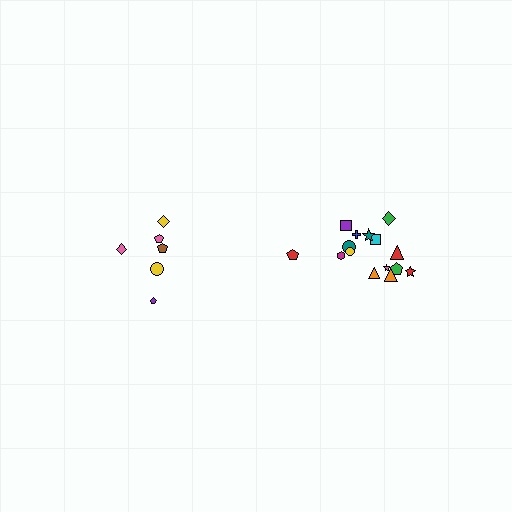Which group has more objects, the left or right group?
The right group.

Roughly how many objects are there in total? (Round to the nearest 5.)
Roughly 20 objects in total.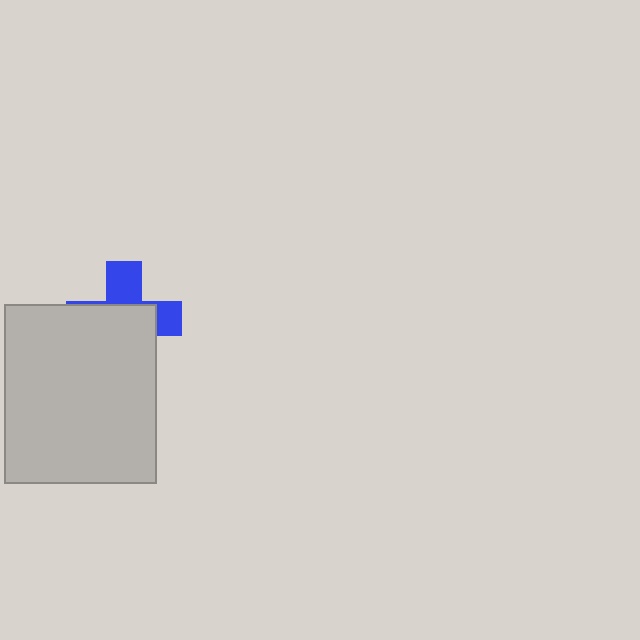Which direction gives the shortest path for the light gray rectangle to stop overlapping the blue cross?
Moving down gives the shortest separation.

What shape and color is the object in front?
The object in front is a light gray rectangle.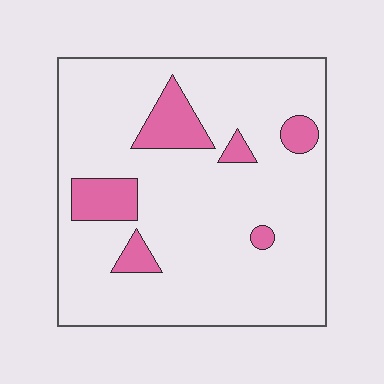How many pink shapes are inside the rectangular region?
6.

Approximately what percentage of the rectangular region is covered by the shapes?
Approximately 15%.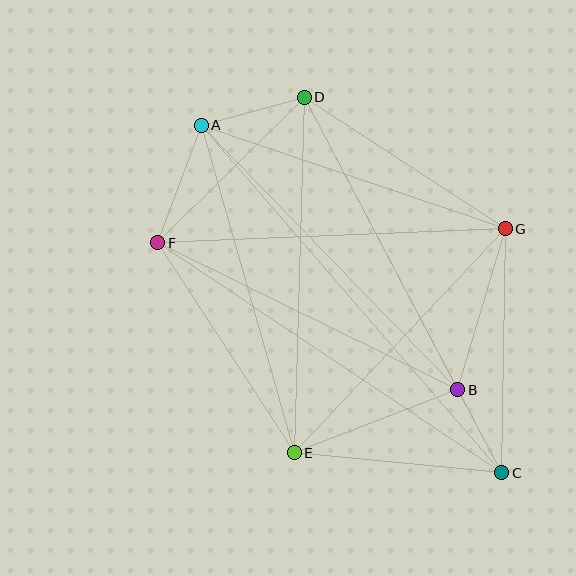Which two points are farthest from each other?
Points A and C are farthest from each other.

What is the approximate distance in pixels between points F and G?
The distance between F and G is approximately 348 pixels.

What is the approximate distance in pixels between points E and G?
The distance between E and G is approximately 308 pixels.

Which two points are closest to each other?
Points B and C are closest to each other.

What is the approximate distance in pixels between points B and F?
The distance between B and F is approximately 334 pixels.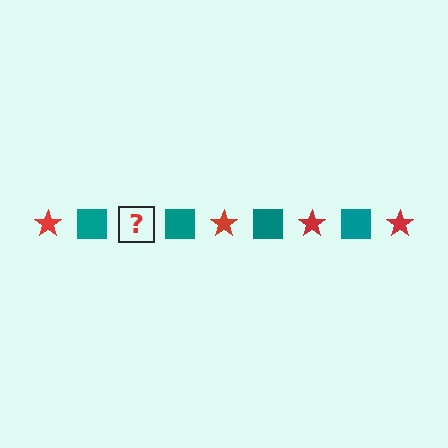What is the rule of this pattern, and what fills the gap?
The rule is that the pattern alternates between red star and teal square. The gap should be filled with a red star.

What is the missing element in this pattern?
The missing element is a red star.